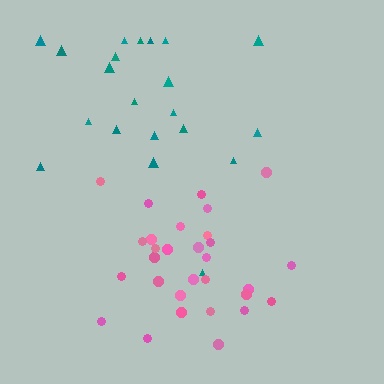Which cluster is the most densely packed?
Pink.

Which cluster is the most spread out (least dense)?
Teal.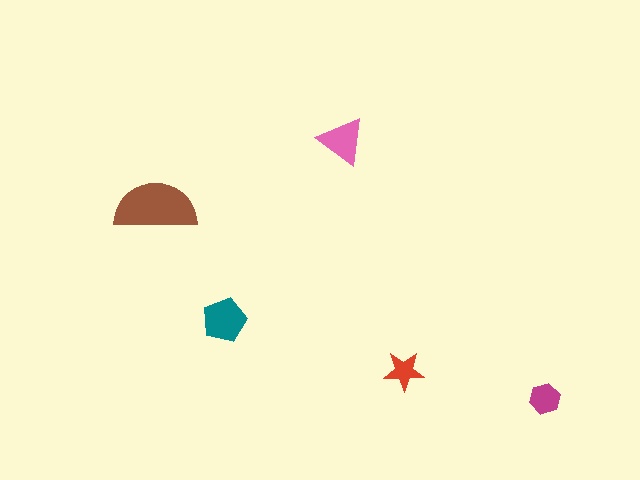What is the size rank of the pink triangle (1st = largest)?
3rd.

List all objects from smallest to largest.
The red star, the magenta hexagon, the pink triangle, the teal pentagon, the brown semicircle.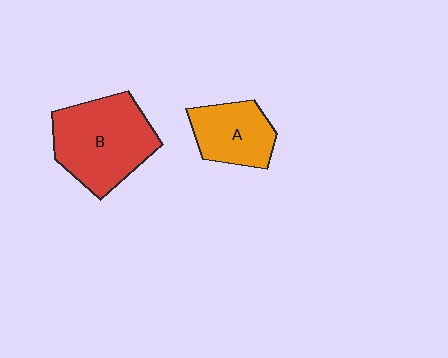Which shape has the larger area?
Shape B (red).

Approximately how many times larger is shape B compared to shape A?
Approximately 1.6 times.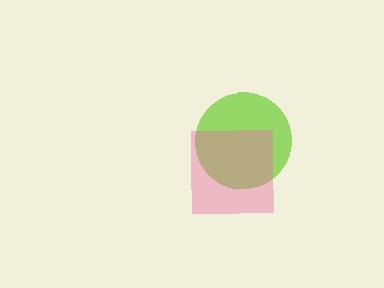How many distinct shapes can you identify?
There are 2 distinct shapes: a lime circle, a pink square.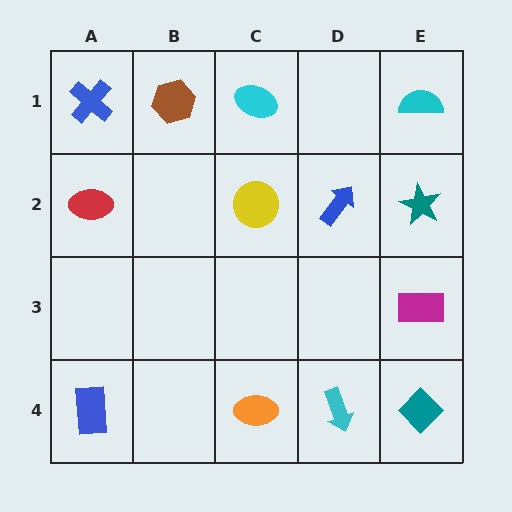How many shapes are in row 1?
4 shapes.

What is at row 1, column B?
A brown hexagon.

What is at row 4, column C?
An orange ellipse.